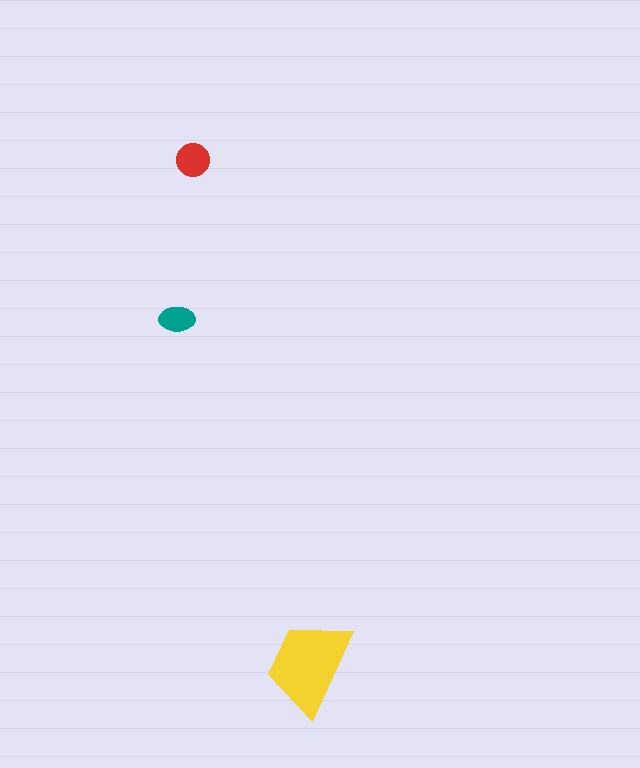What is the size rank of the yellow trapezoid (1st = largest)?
1st.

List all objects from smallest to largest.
The teal ellipse, the red circle, the yellow trapezoid.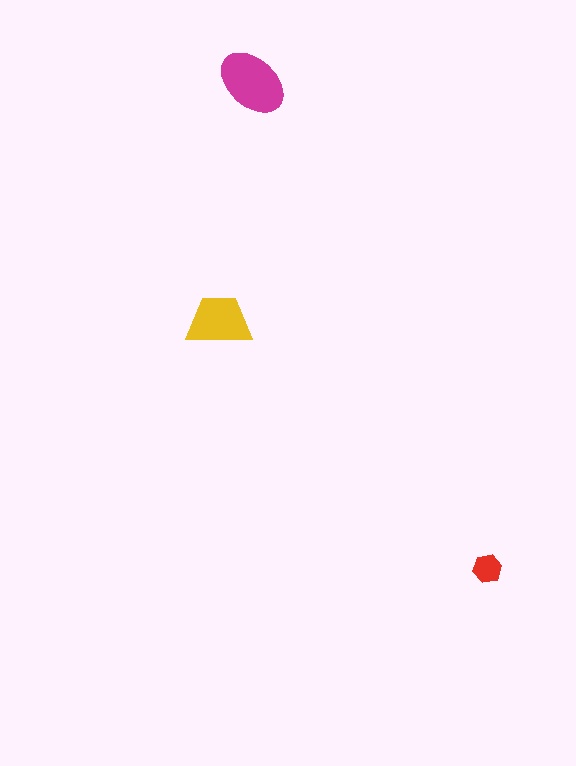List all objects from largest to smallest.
The magenta ellipse, the yellow trapezoid, the red hexagon.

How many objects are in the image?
There are 3 objects in the image.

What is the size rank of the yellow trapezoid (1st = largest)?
2nd.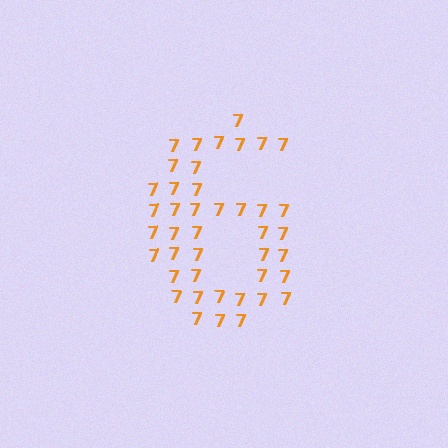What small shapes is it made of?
It is made of small digit 7's.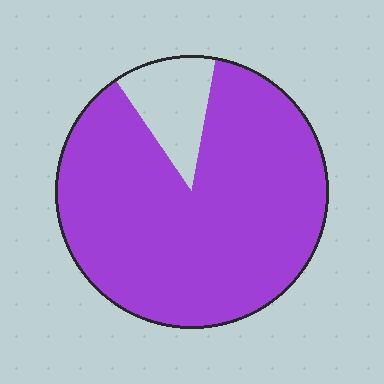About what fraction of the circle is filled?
About seven eighths (7/8).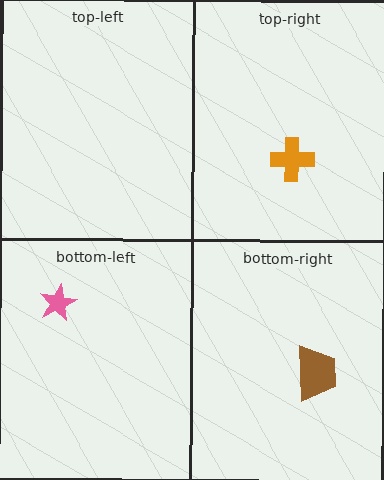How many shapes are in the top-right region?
1.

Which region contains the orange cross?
The top-right region.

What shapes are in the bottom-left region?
The pink star.